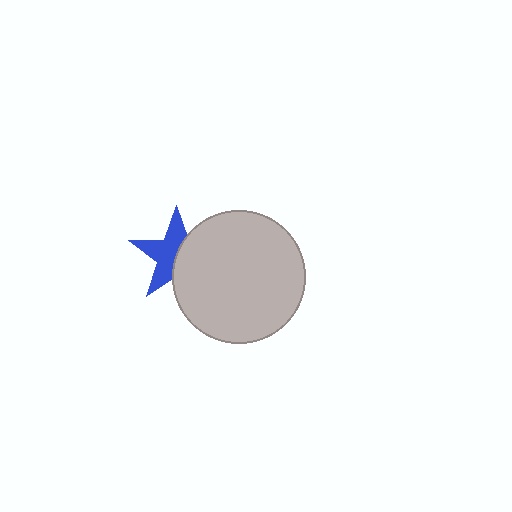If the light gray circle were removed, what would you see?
You would see the complete blue star.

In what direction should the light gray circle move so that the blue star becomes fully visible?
The light gray circle should move right. That is the shortest direction to clear the overlap and leave the blue star fully visible.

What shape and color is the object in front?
The object in front is a light gray circle.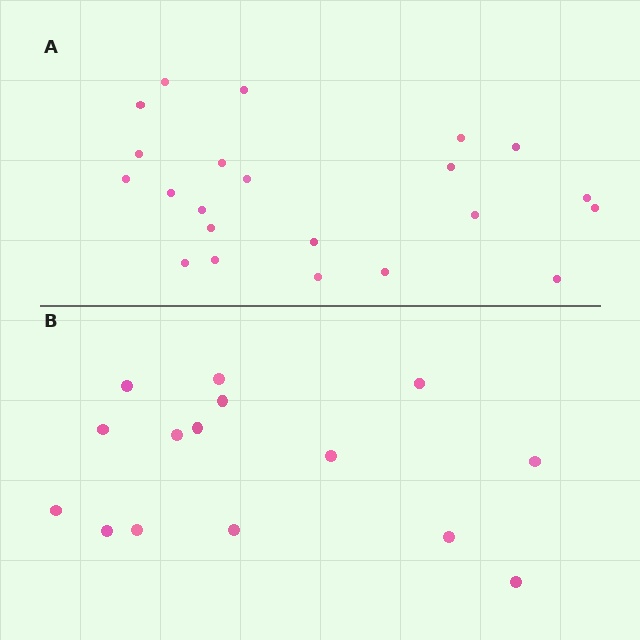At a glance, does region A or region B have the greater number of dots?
Region A (the top region) has more dots.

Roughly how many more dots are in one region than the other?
Region A has roughly 8 or so more dots than region B.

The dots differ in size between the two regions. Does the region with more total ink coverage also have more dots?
No. Region B has more total ink coverage because its dots are larger, but region A actually contains more individual dots. Total area can be misleading — the number of items is what matters here.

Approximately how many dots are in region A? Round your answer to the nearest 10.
About 20 dots. (The exact count is 22, which rounds to 20.)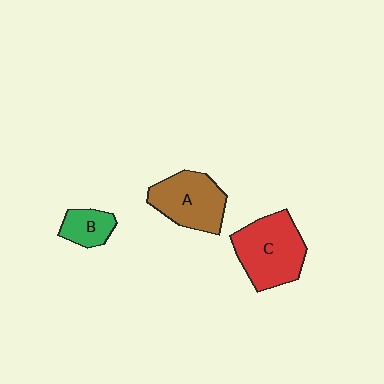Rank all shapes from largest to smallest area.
From largest to smallest: C (red), A (brown), B (green).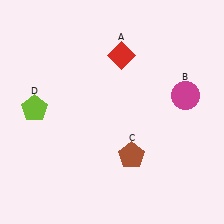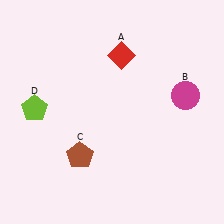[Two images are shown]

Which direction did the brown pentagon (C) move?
The brown pentagon (C) moved left.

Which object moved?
The brown pentagon (C) moved left.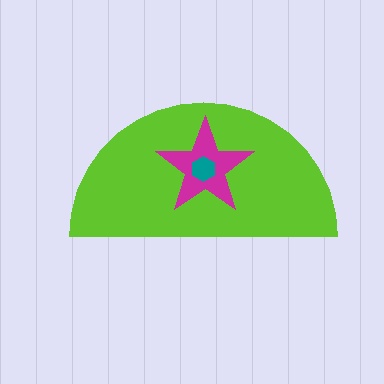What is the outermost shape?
The lime semicircle.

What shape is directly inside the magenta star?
The teal hexagon.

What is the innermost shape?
The teal hexagon.